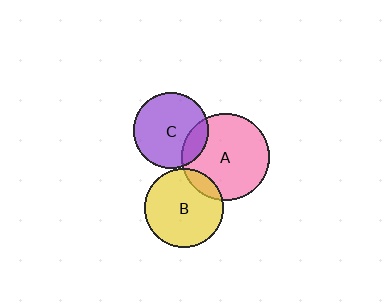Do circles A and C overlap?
Yes.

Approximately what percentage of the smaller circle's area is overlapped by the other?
Approximately 20%.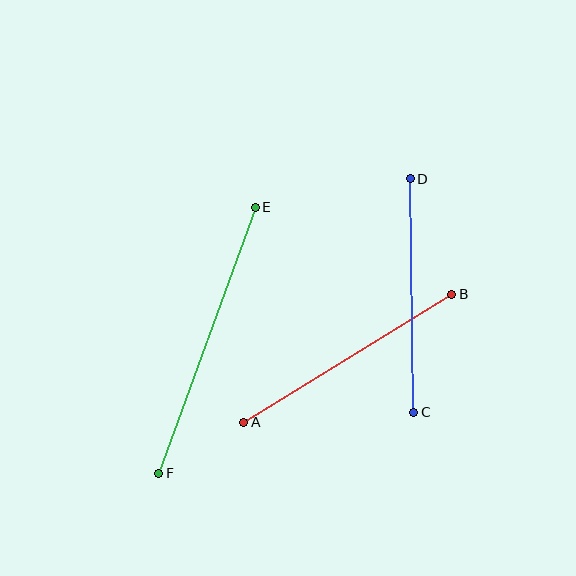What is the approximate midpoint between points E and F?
The midpoint is at approximately (207, 340) pixels.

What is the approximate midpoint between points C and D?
The midpoint is at approximately (412, 296) pixels.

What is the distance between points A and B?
The distance is approximately 244 pixels.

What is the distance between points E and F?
The distance is approximately 283 pixels.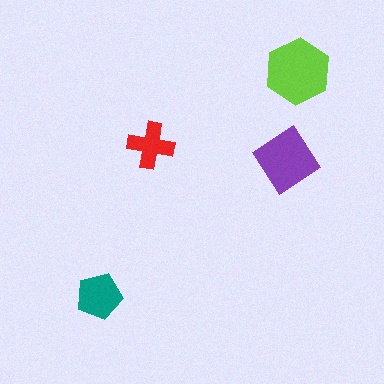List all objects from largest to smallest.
The lime hexagon, the purple diamond, the teal pentagon, the red cross.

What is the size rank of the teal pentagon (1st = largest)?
3rd.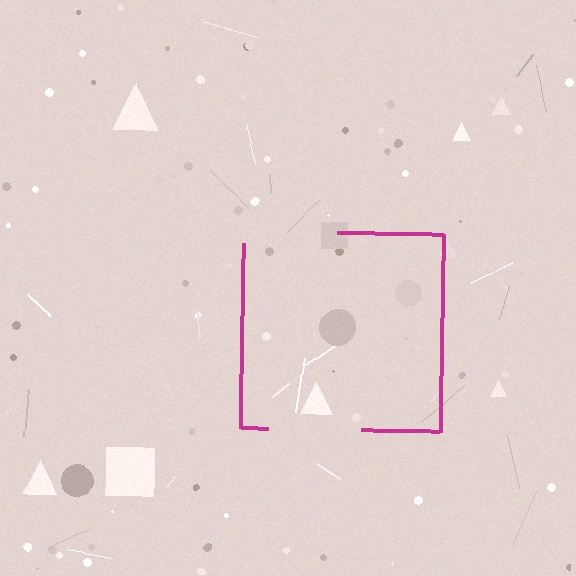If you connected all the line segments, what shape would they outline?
They would outline a square.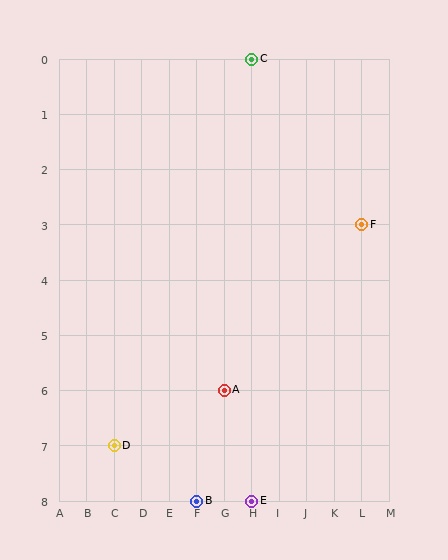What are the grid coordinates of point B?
Point B is at grid coordinates (F, 8).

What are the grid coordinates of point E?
Point E is at grid coordinates (H, 8).